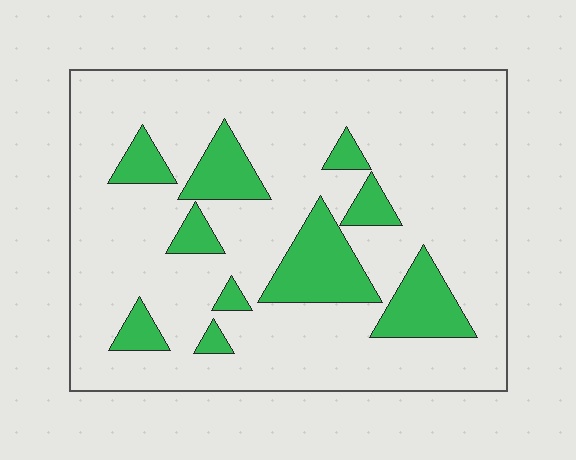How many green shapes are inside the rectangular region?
10.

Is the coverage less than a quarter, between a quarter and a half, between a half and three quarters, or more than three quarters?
Less than a quarter.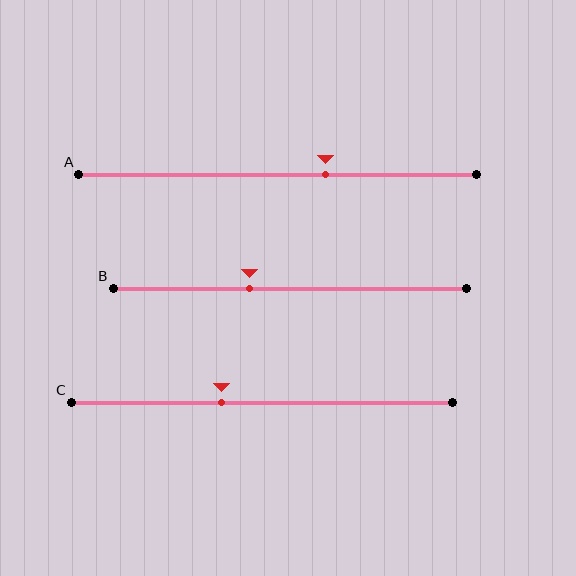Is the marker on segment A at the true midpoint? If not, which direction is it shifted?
No, the marker on segment A is shifted to the right by about 12% of the segment length.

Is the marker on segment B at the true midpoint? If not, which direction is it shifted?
No, the marker on segment B is shifted to the left by about 11% of the segment length.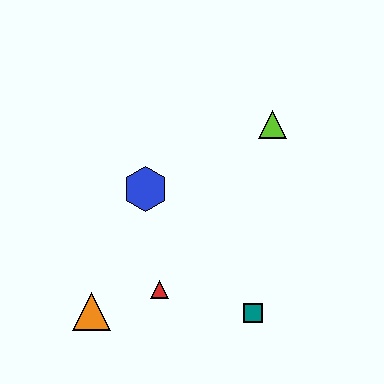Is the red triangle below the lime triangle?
Yes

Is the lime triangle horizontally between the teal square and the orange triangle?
No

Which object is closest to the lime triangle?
The blue hexagon is closest to the lime triangle.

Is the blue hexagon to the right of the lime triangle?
No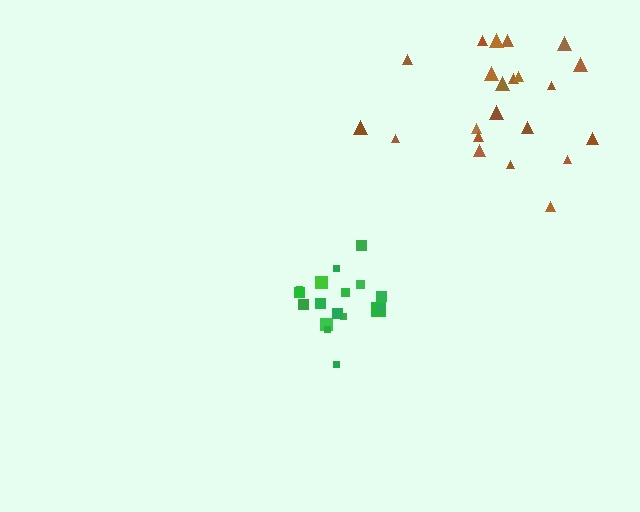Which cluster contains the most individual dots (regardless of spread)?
Brown (22).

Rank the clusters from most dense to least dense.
green, brown.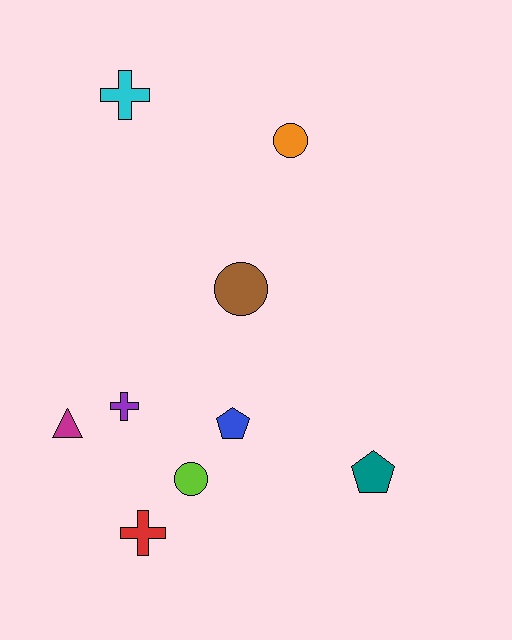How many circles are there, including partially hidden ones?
There are 3 circles.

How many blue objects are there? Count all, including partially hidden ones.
There is 1 blue object.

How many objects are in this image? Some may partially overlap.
There are 9 objects.